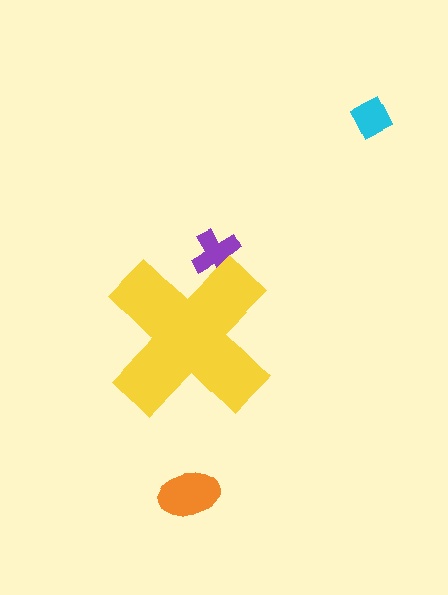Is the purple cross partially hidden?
Yes, the purple cross is partially hidden behind the yellow cross.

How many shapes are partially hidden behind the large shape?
1 shape is partially hidden.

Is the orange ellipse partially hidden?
No, the orange ellipse is fully visible.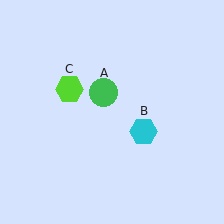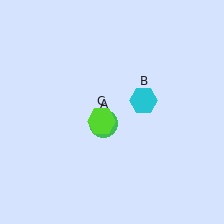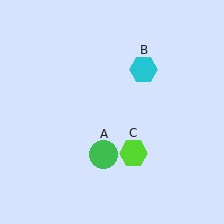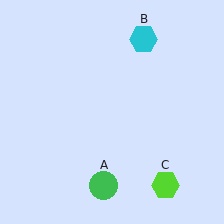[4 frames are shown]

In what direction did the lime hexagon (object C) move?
The lime hexagon (object C) moved down and to the right.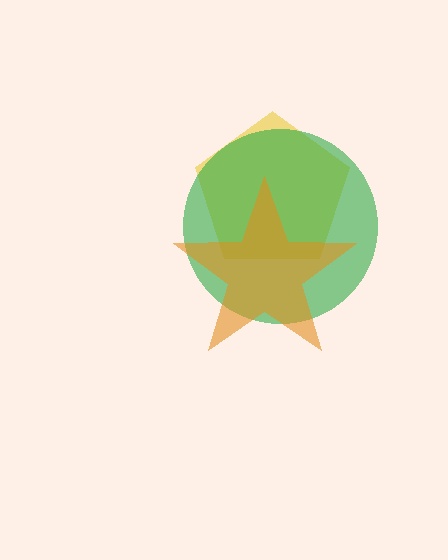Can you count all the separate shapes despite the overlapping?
Yes, there are 3 separate shapes.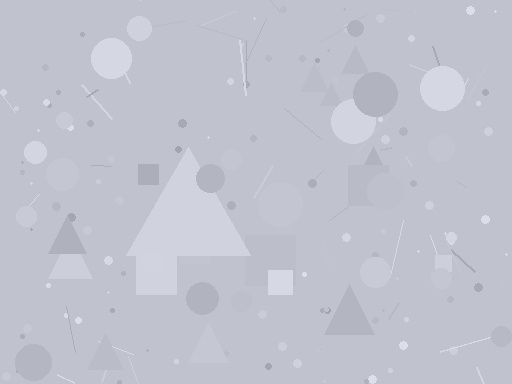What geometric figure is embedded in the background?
A triangle is embedded in the background.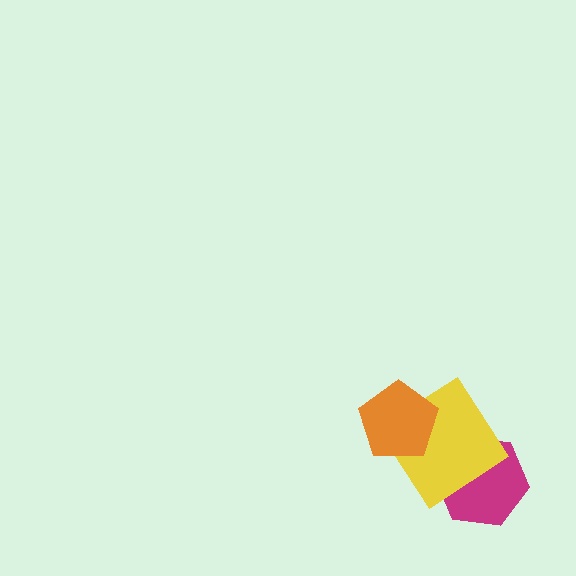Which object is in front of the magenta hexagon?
The yellow diamond is in front of the magenta hexagon.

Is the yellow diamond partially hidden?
Yes, it is partially covered by another shape.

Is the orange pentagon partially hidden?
No, no other shape covers it.